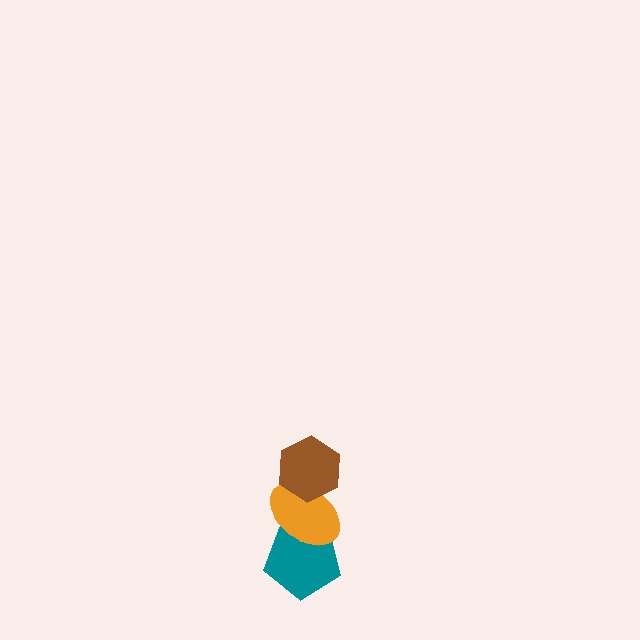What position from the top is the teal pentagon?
The teal pentagon is 3rd from the top.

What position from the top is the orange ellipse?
The orange ellipse is 2nd from the top.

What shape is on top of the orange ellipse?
The brown hexagon is on top of the orange ellipse.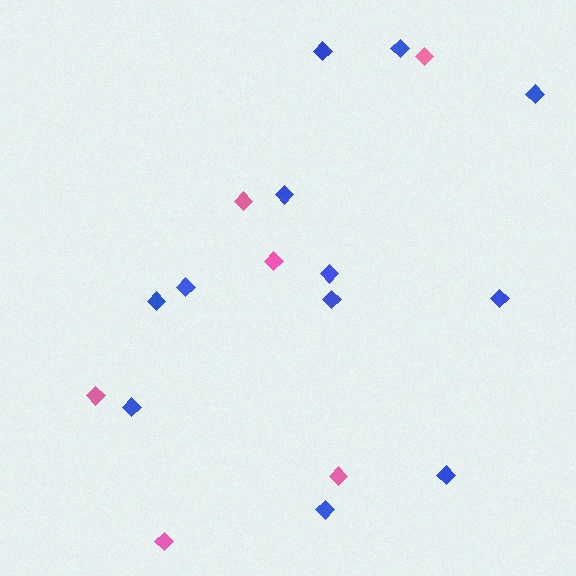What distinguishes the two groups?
There are 2 groups: one group of blue diamonds (12) and one group of pink diamonds (6).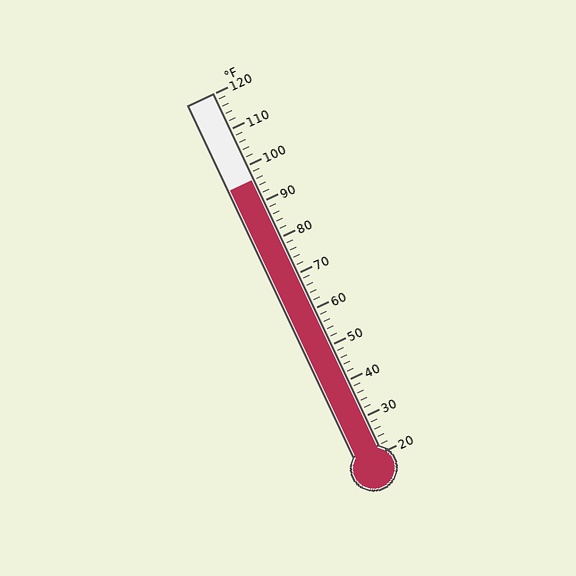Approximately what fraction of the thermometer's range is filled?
The thermometer is filled to approximately 75% of its range.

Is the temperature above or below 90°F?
The temperature is above 90°F.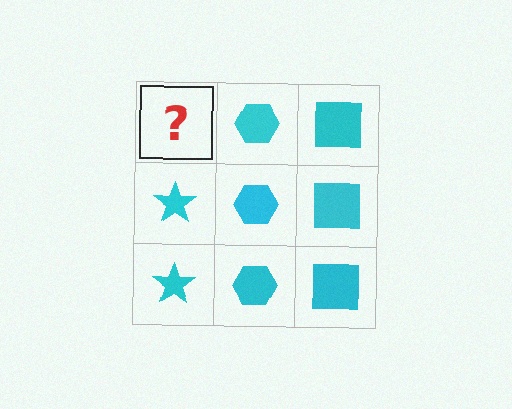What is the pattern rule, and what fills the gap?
The rule is that each column has a consistent shape. The gap should be filled with a cyan star.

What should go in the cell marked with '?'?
The missing cell should contain a cyan star.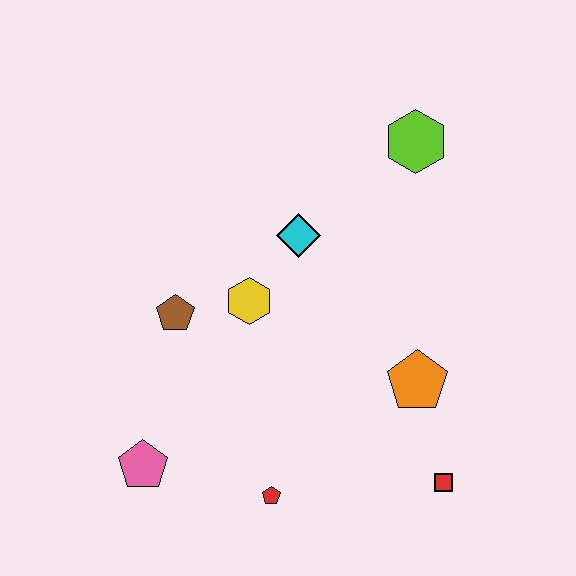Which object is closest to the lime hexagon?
The cyan diamond is closest to the lime hexagon.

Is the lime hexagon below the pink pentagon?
No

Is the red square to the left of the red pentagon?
No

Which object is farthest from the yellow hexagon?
The red square is farthest from the yellow hexagon.